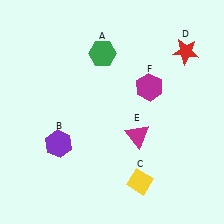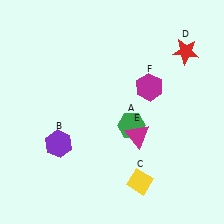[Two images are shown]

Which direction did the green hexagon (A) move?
The green hexagon (A) moved down.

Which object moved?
The green hexagon (A) moved down.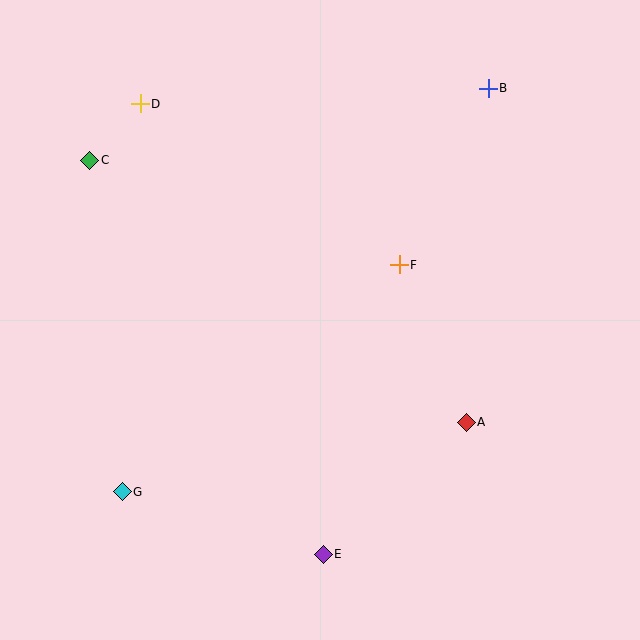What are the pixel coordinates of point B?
Point B is at (488, 88).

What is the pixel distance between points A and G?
The distance between A and G is 351 pixels.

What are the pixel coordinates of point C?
Point C is at (90, 160).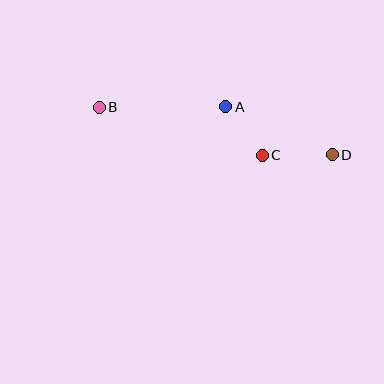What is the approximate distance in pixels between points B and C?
The distance between B and C is approximately 170 pixels.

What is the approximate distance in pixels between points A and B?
The distance between A and B is approximately 127 pixels.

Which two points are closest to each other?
Points A and C are closest to each other.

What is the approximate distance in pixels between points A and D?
The distance between A and D is approximately 117 pixels.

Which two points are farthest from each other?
Points B and D are farthest from each other.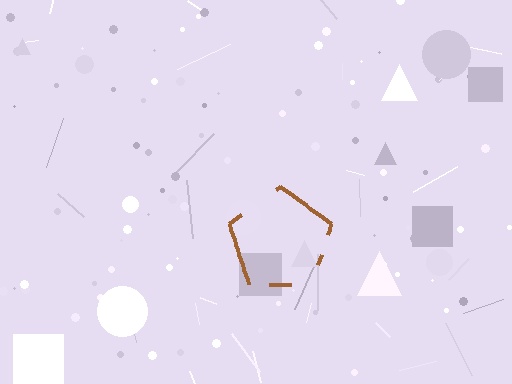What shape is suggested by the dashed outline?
The dashed outline suggests a pentagon.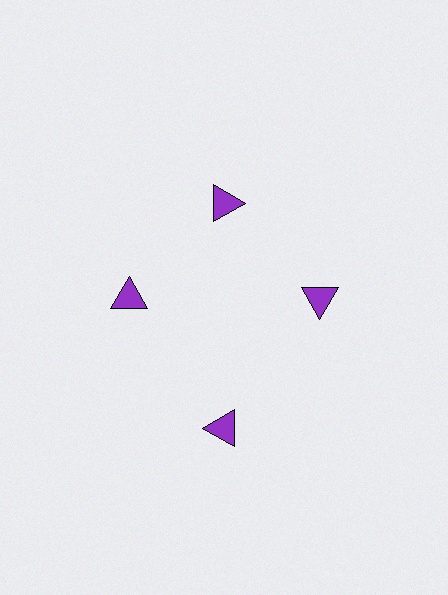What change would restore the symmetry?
The symmetry would be restored by moving it inward, back onto the ring so that all 4 triangles sit at equal angles and equal distance from the center.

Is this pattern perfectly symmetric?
No. The 4 purple triangles are arranged in a ring, but one element near the 6 o'clock position is pushed outward from the center, breaking the 4-fold rotational symmetry.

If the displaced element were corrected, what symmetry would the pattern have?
It would have 4-fold rotational symmetry — the pattern would map onto itself every 90 degrees.